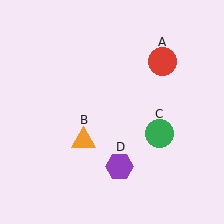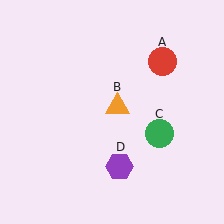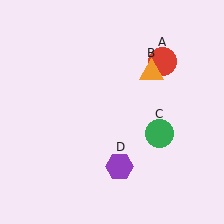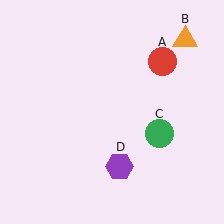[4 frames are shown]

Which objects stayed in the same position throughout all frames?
Red circle (object A) and green circle (object C) and purple hexagon (object D) remained stationary.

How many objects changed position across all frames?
1 object changed position: orange triangle (object B).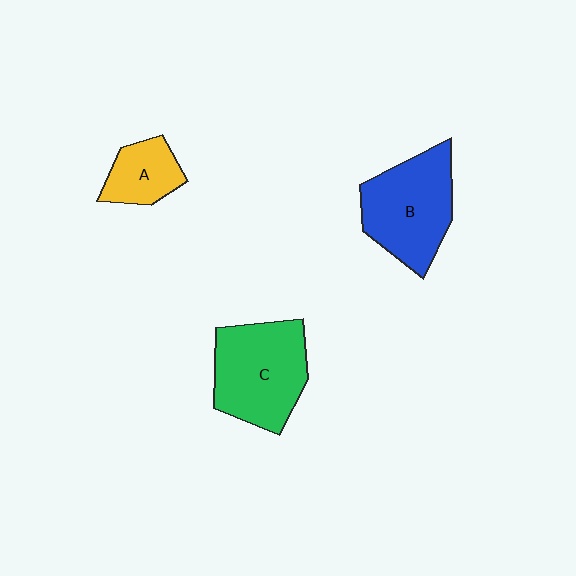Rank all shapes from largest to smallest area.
From largest to smallest: C (green), B (blue), A (yellow).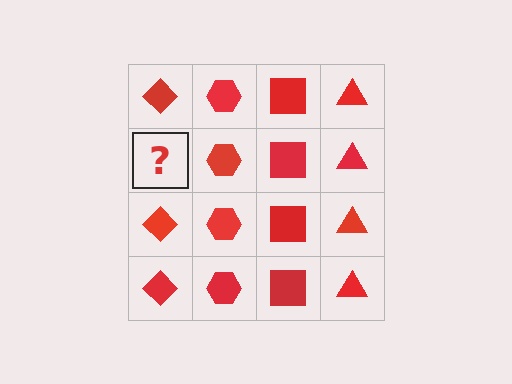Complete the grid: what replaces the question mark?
The question mark should be replaced with a red diamond.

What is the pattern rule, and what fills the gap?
The rule is that each column has a consistent shape. The gap should be filled with a red diamond.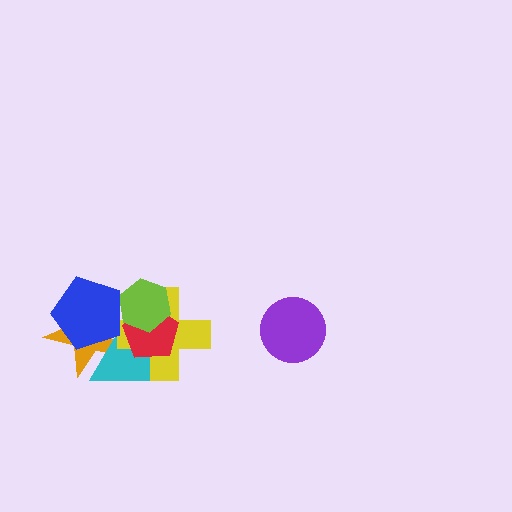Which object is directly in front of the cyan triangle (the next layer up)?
The yellow cross is directly in front of the cyan triangle.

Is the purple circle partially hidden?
No, no other shape covers it.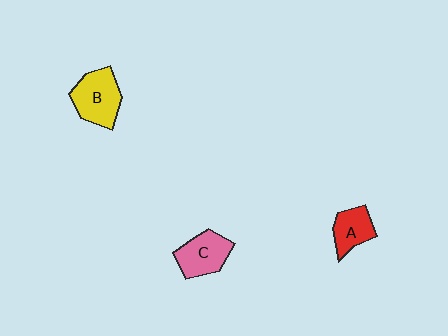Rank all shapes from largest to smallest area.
From largest to smallest: B (yellow), C (pink), A (red).